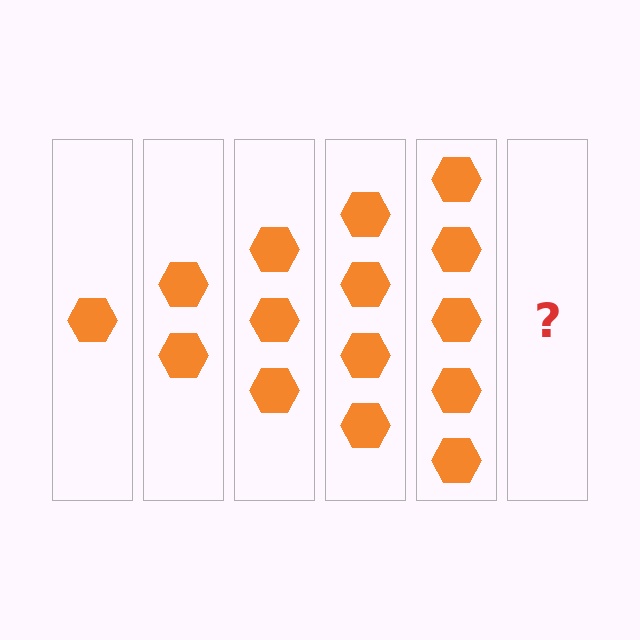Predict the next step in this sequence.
The next step is 6 hexagons.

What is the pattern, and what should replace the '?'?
The pattern is that each step adds one more hexagon. The '?' should be 6 hexagons.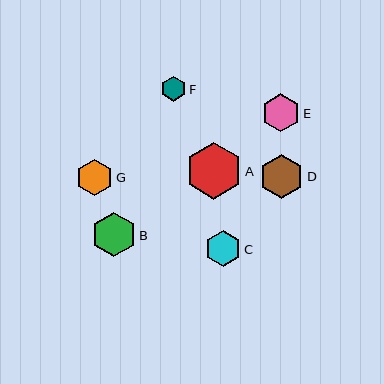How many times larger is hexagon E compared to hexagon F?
Hexagon E is approximately 1.5 times the size of hexagon F.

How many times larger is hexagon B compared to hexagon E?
Hexagon B is approximately 1.2 times the size of hexagon E.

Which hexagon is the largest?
Hexagon A is the largest with a size of approximately 56 pixels.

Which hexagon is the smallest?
Hexagon F is the smallest with a size of approximately 25 pixels.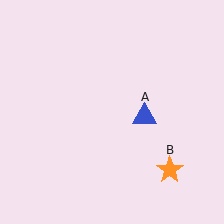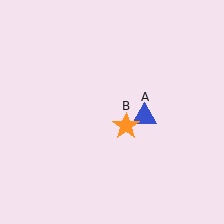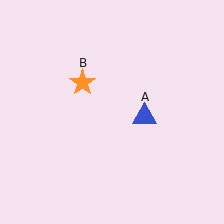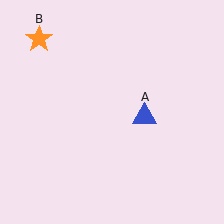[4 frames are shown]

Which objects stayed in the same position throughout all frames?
Blue triangle (object A) remained stationary.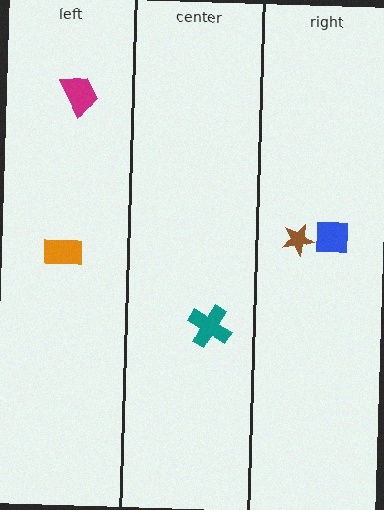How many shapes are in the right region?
2.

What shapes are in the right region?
The blue square, the brown star.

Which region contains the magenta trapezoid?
The left region.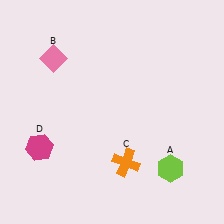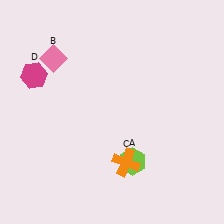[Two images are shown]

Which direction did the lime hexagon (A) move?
The lime hexagon (A) moved left.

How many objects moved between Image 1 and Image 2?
2 objects moved between the two images.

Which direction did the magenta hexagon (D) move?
The magenta hexagon (D) moved up.